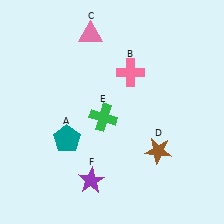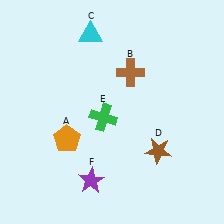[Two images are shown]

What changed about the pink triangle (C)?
In Image 1, C is pink. In Image 2, it changed to cyan.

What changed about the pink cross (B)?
In Image 1, B is pink. In Image 2, it changed to brown.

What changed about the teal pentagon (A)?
In Image 1, A is teal. In Image 2, it changed to orange.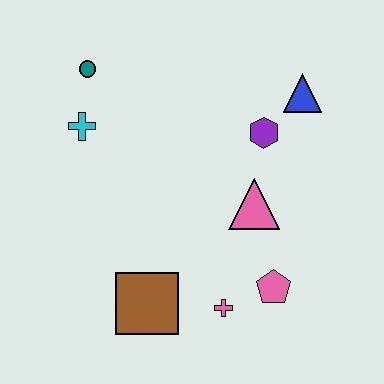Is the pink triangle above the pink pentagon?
Yes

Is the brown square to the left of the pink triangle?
Yes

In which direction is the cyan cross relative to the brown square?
The cyan cross is above the brown square.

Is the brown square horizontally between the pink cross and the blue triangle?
No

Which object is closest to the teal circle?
The cyan cross is closest to the teal circle.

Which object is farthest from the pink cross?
The teal circle is farthest from the pink cross.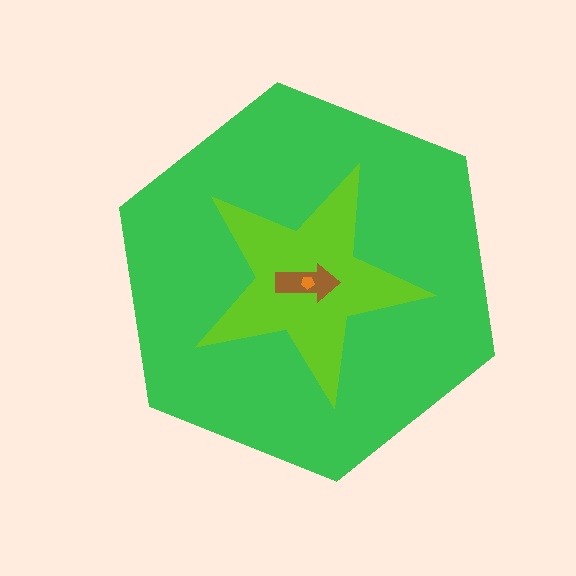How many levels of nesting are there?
4.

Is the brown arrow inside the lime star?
Yes.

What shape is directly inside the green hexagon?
The lime star.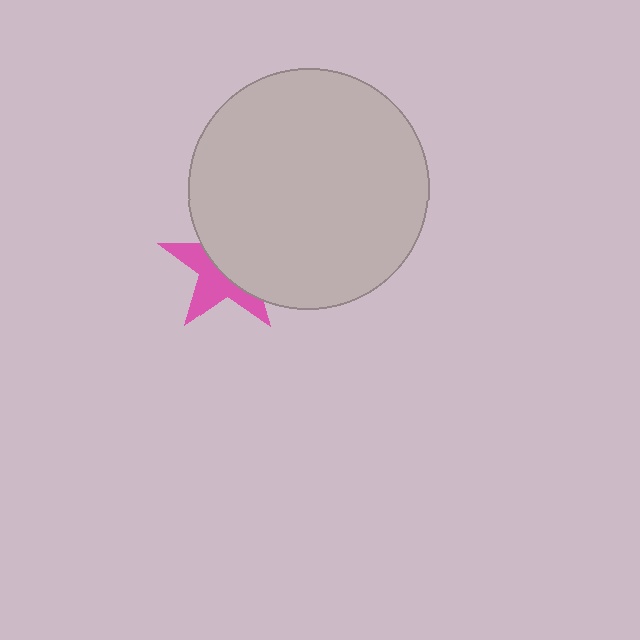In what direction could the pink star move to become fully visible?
The pink star could move toward the lower-left. That would shift it out from behind the light gray circle entirely.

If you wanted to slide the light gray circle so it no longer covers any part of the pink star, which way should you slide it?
Slide it toward the upper-right — that is the most direct way to separate the two shapes.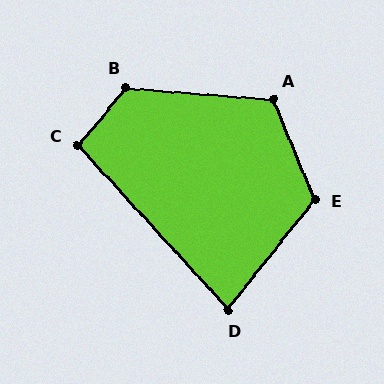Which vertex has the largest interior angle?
B, at approximately 125 degrees.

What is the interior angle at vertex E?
Approximately 119 degrees (obtuse).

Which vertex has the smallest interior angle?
D, at approximately 81 degrees.